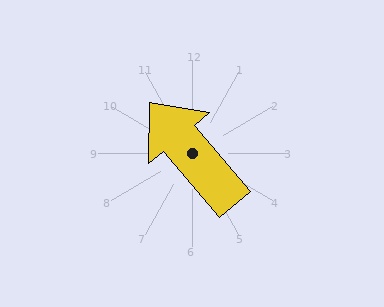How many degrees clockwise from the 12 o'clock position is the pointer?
Approximately 320 degrees.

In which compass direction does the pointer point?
Northwest.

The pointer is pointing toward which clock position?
Roughly 11 o'clock.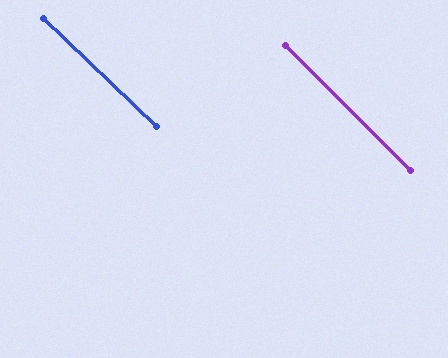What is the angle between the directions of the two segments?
Approximately 2 degrees.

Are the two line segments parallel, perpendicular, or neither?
Parallel — their directions differ by only 1.6°.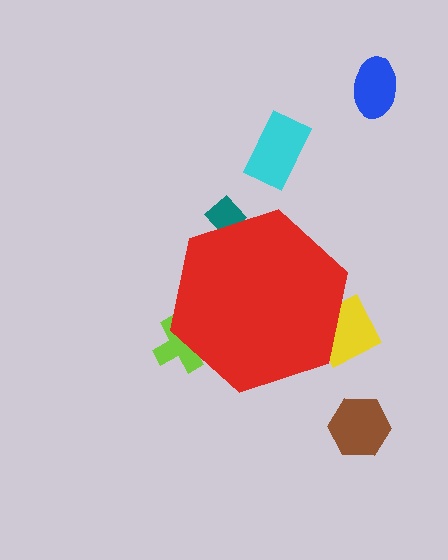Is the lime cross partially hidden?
Yes, the lime cross is partially hidden behind the red hexagon.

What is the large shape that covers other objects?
A red hexagon.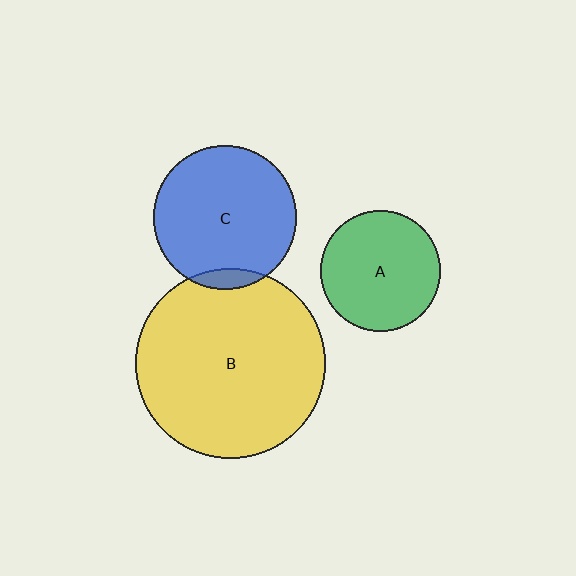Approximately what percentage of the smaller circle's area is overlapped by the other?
Approximately 5%.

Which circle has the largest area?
Circle B (yellow).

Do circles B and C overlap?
Yes.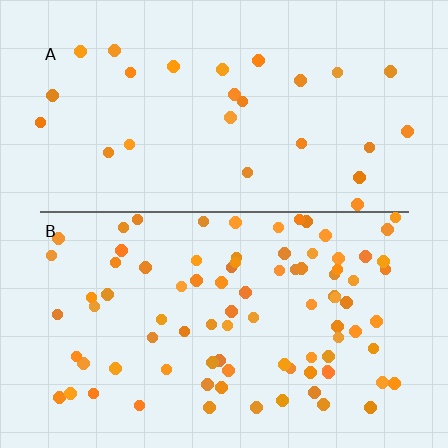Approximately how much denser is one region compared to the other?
Approximately 3.3× — region B over region A.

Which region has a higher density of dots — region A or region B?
B (the bottom).